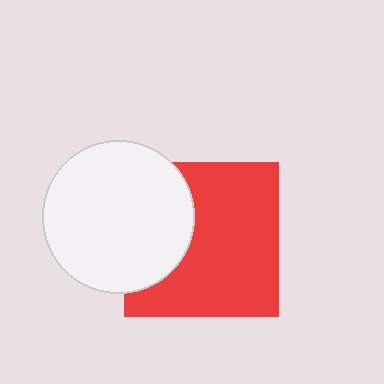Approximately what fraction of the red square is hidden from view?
Roughly 32% of the red square is hidden behind the white circle.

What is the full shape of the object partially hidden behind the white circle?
The partially hidden object is a red square.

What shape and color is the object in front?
The object in front is a white circle.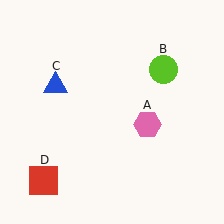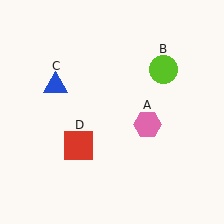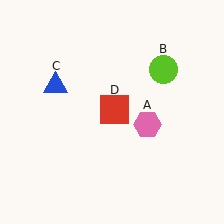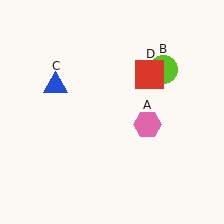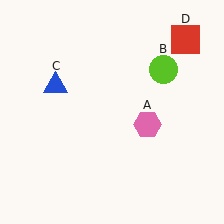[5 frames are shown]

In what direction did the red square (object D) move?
The red square (object D) moved up and to the right.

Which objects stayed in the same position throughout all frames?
Pink hexagon (object A) and lime circle (object B) and blue triangle (object C) remained stationary.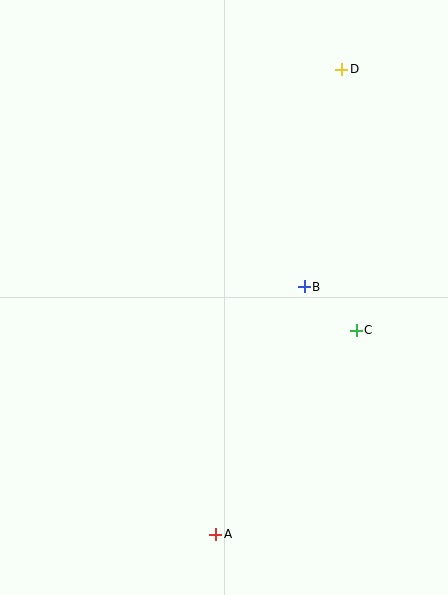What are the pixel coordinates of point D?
Point D is at (342, 69).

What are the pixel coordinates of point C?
Point C is at (356, 330).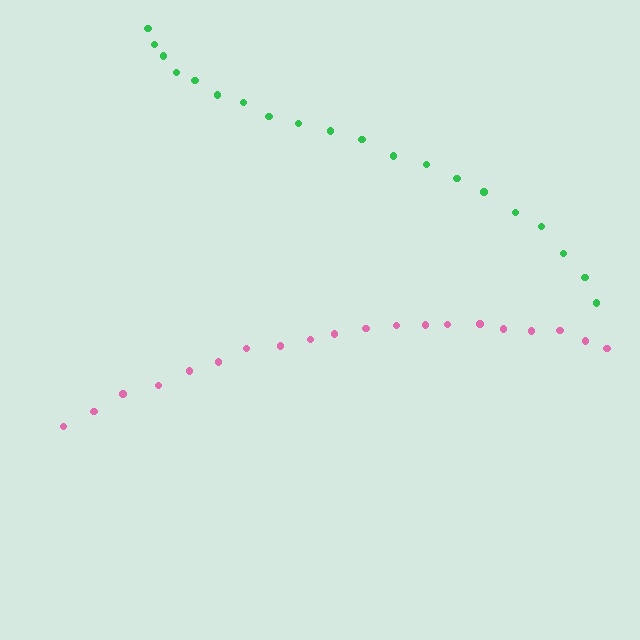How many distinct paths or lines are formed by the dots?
There are 2 distinct paths.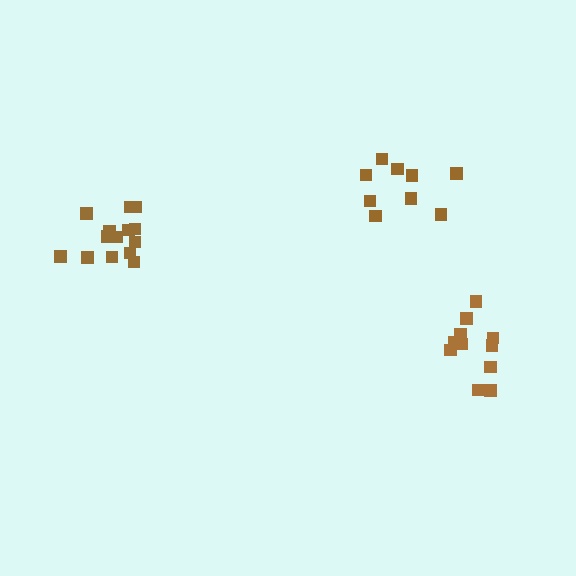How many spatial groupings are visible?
There are 3 spatial groupings.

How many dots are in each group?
Group 1: 9 dots, Group 2: 14 dots, Group 3: 11 dots (34 total).